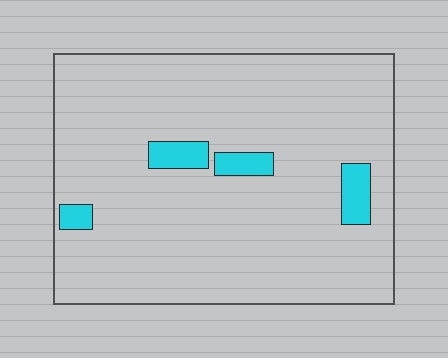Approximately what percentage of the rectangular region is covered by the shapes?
Approximately 5%.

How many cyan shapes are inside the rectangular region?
4.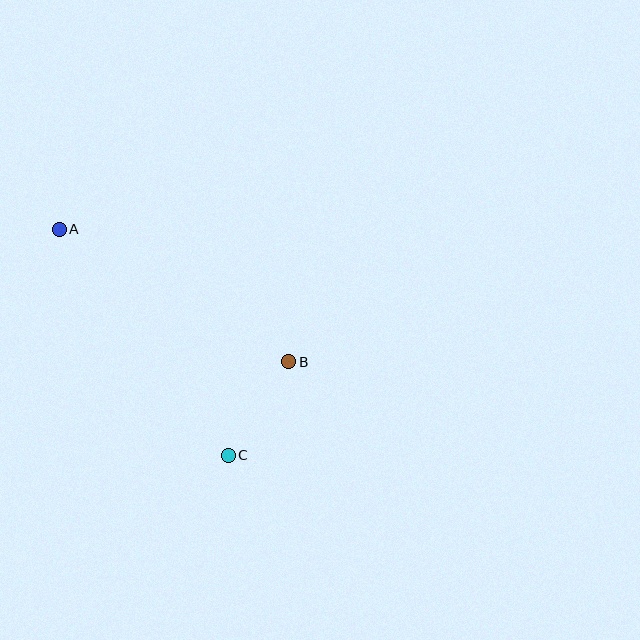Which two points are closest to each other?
Points B and C are closest to each other.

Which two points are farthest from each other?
Points A and C are farthest from each other.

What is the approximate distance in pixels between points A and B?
The distance between A and B is approximately 265 pixels.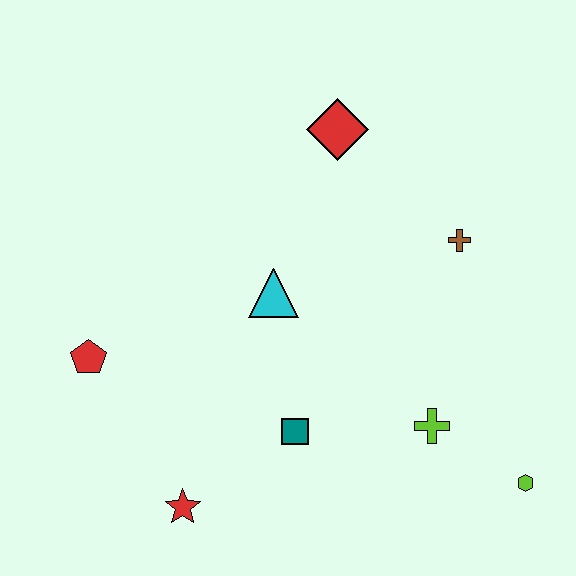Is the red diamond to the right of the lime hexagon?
No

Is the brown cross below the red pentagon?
No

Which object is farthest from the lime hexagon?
The red pentagon is farthest from the lime hexagon.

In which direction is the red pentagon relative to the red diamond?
The red pentagon is to the left of the red diamond.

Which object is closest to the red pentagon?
The red star is closest to the red pentagon.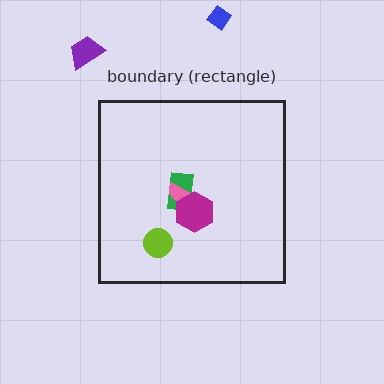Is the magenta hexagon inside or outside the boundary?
Inside.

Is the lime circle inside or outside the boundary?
Inside.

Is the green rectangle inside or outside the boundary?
Inside.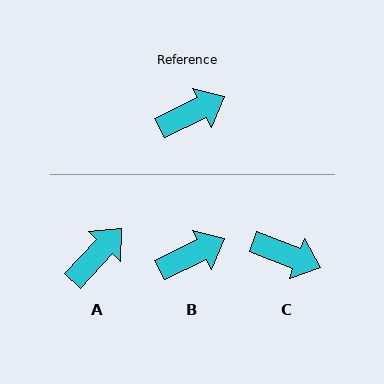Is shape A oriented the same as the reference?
No, it is off by about 21 degrees.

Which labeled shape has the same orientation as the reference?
B.